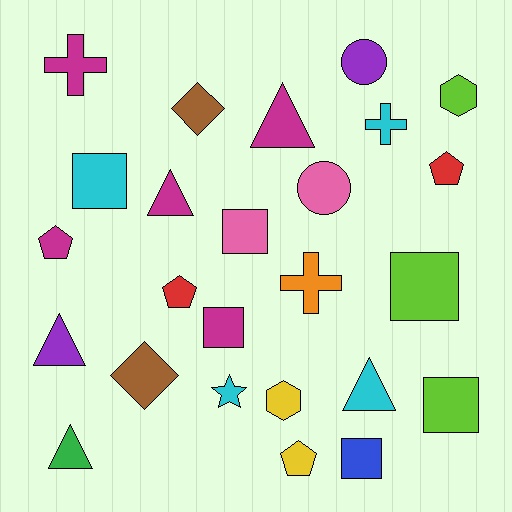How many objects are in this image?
There are 25 objects.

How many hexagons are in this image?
There are 2 hexagons.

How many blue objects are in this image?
There is 1 blue object.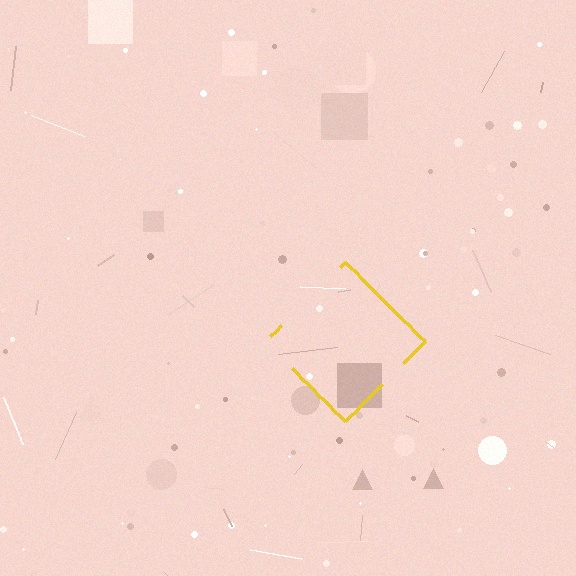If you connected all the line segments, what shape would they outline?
They would outline a diamond.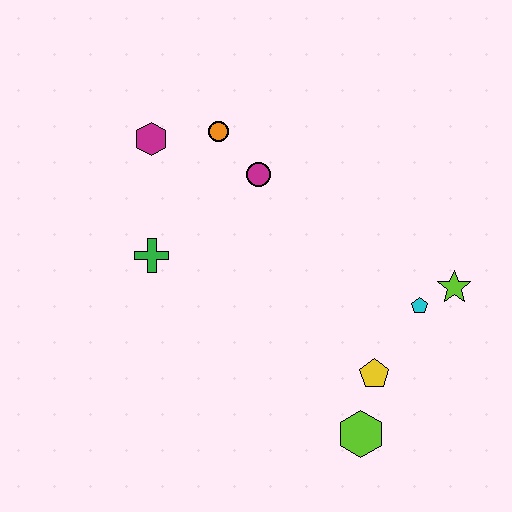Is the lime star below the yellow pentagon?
No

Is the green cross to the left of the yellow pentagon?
Yes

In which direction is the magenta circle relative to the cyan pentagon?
The magenta circle is to the left of the cyan pentagon.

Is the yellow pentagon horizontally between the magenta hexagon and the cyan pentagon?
Yes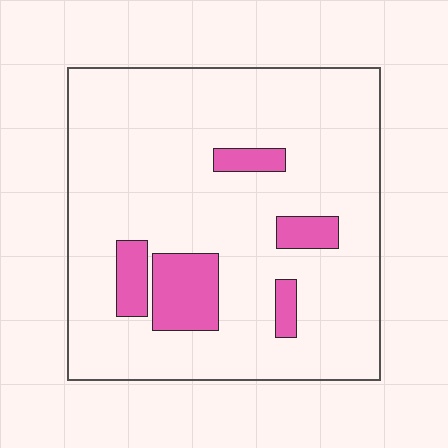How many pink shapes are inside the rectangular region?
5.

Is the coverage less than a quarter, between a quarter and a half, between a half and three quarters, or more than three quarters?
Less than a quarter.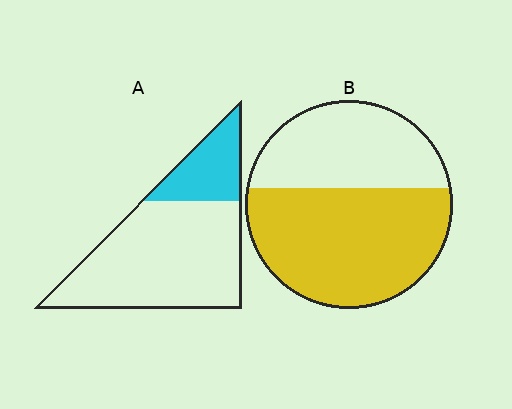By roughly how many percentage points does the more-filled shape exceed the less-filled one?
By roughly 35 percentage points (B over A).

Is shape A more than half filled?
No.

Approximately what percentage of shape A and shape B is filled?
A is approximately 25% and B is approximately 60%.